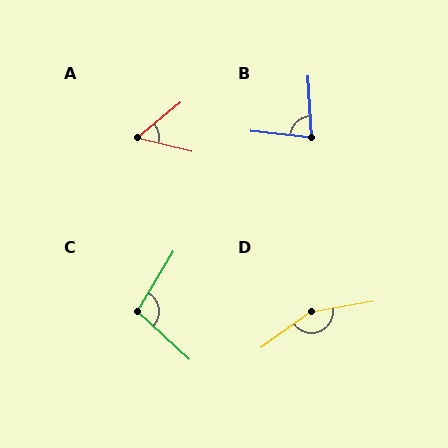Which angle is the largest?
D, at approximately 154 degrees.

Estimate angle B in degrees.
Approximately 81 degrees.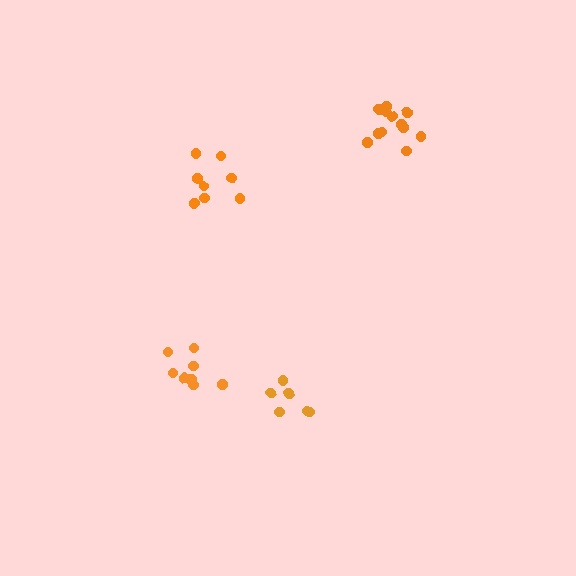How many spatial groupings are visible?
There are 4 spatial groupings.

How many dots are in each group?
Group 1: 6 dots, Group 2: 9 dots, Group 3: 9 dots, Group 4: 12 dots (36 total).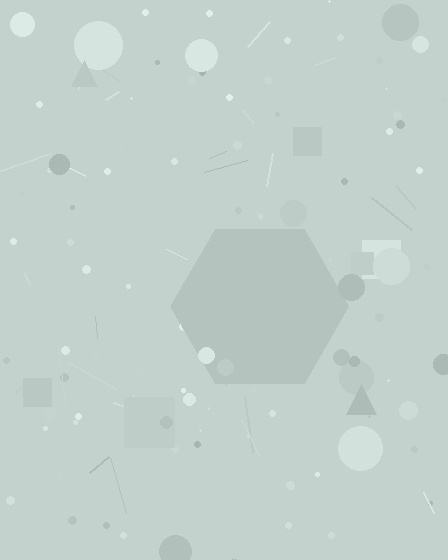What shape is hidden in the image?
A hexagon is hidden in the image.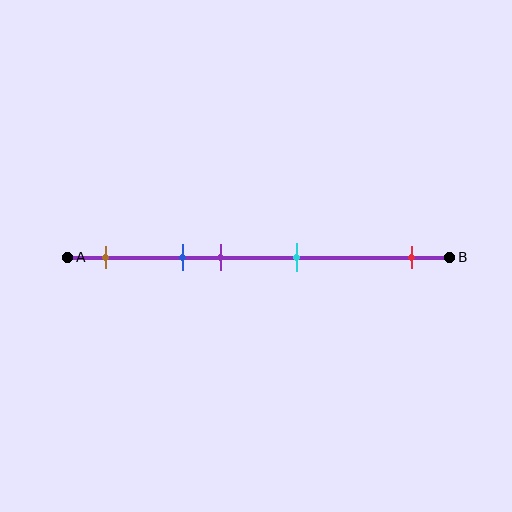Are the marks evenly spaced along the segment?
No, the marks are not evenly spaced.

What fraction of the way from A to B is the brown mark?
The brown mark is approximately 10% (0.1) of the way from A to B.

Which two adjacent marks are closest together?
The blue and purple marks are the closest adjacent pair.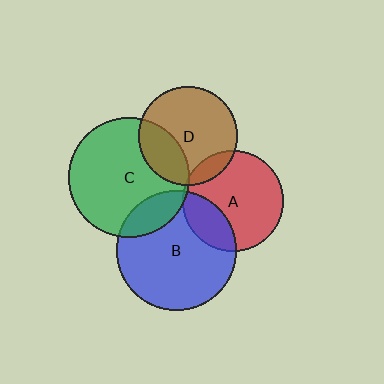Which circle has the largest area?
Circle C (green).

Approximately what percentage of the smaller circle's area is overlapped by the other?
Approximately 5%.